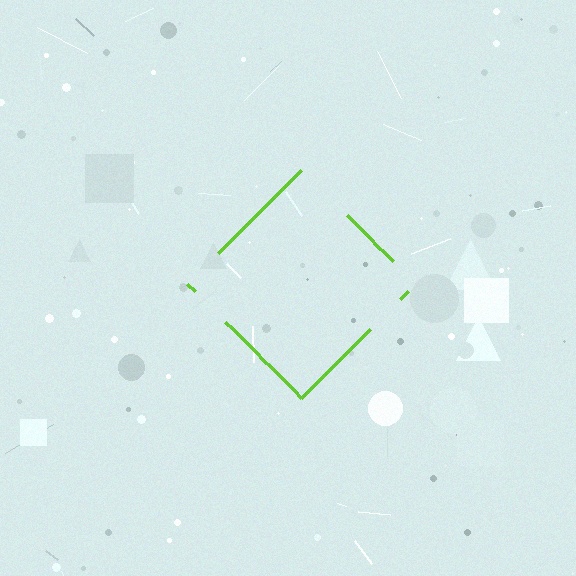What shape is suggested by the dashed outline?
The dashed outline suggests a diamond.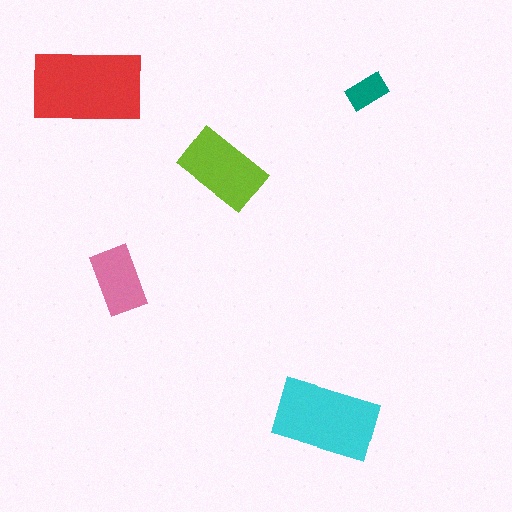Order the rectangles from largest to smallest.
the red one, the cyan one, the lime one, the pink one, the teal one.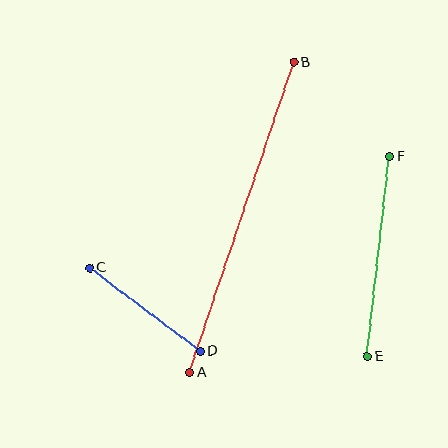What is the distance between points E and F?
The distance is approximately 201 pixels.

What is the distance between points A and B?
The distance is approximately 327 pixels.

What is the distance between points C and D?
The distance is approximately 139 pixels.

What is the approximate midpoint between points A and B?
The midpoint is at approximately (242, 217) pixels.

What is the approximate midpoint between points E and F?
The midpoint is at approximately (378, 257) pixels.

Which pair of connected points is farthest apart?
Points A and B are farthest apart.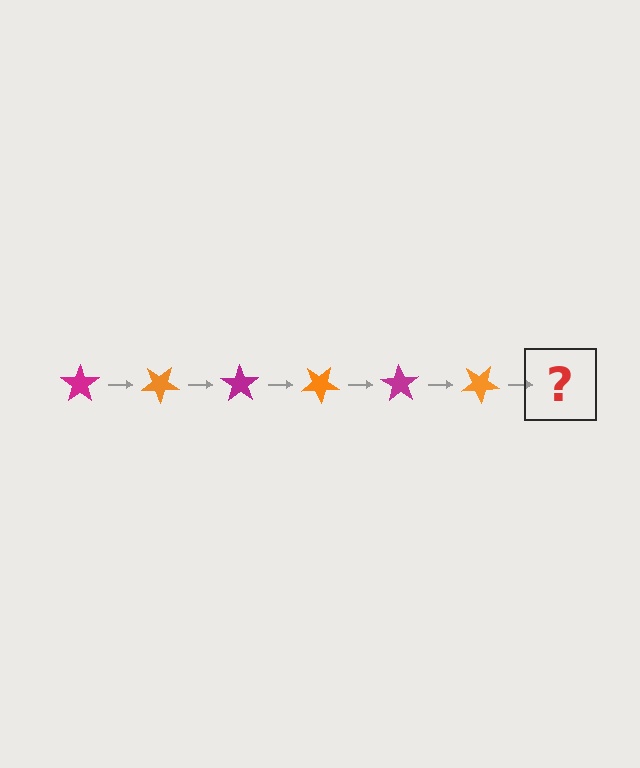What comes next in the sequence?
The next element should be a magenta star, rotated 210 degrees from the start.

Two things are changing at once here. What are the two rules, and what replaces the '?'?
The two rules are that it rotates 35 degrees each step and the color cycles through magenta and orange. The '?' should be a magenta star, rotated 210 degrees from the start.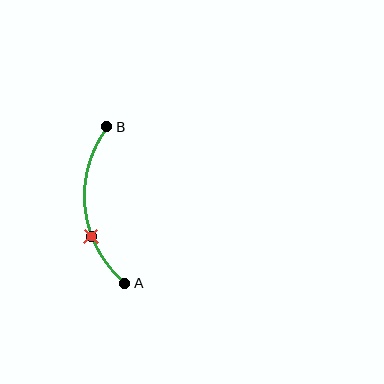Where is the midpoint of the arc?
The arc midpoint is the point on the curve farthest from the straight line joining A and B. It sits to the left of that line.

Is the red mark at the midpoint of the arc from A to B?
No. The red mark lies on the arc but is closer to endpoint A. The arc midpoint would be at the point on the curve equidistant along the arc from both A and B.